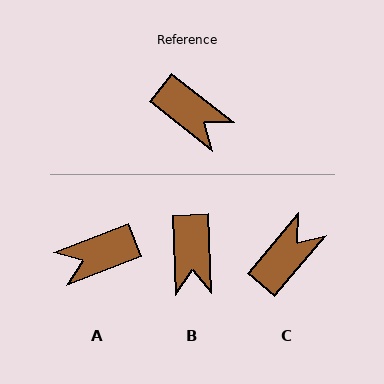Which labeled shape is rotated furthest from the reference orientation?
A, about 121 degrees away.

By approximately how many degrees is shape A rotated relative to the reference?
Approximately 121 degrees clockwise.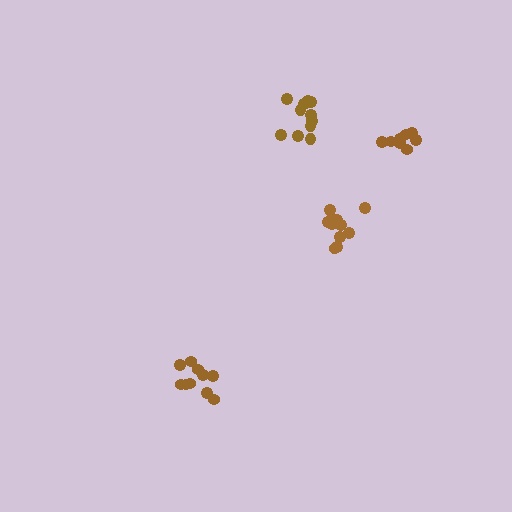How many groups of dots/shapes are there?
There are 4 groups.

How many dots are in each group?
Group 1: 10 dots, Group 2: 11 dots, Group 3: 11 dots, Group 4: 8 dots (40 total).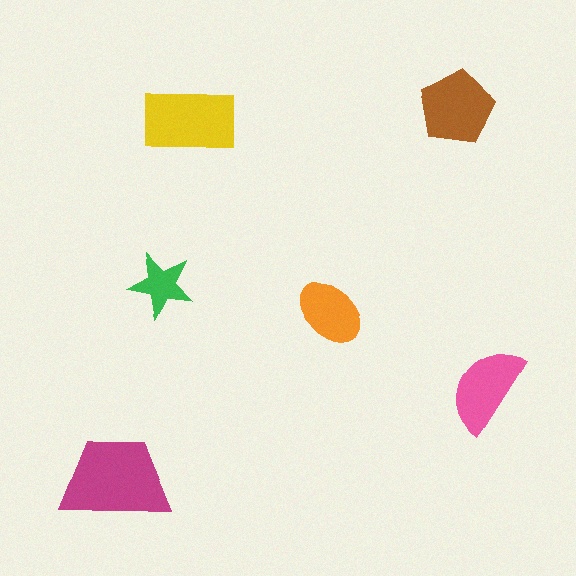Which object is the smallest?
The green star.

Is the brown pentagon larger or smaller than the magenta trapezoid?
Smaller.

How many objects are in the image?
There are 6 objects in the image.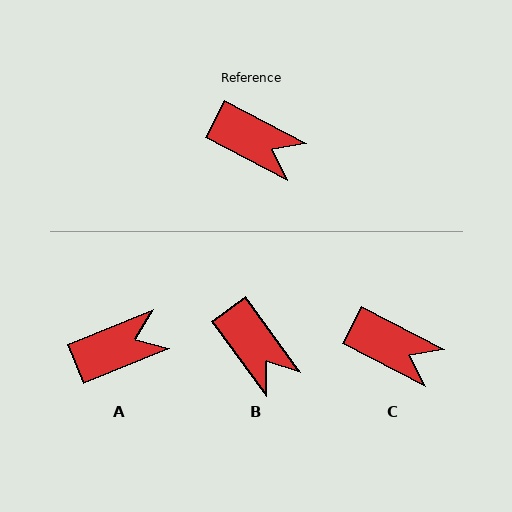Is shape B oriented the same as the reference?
No, it is off by about 27 degrees.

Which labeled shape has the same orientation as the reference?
C.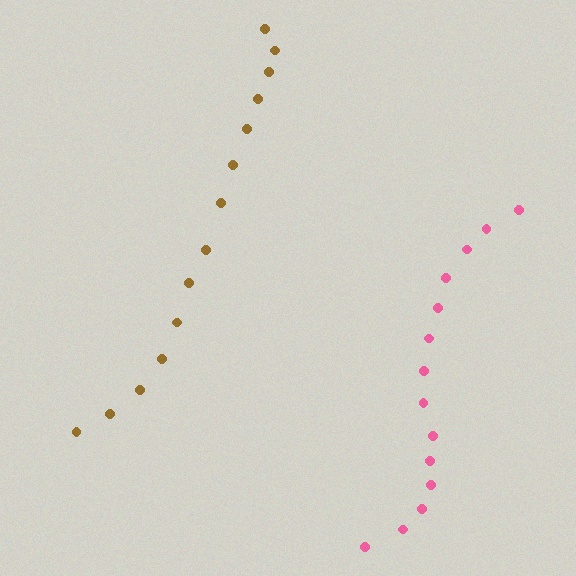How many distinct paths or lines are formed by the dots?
There are 2 distinct paths.